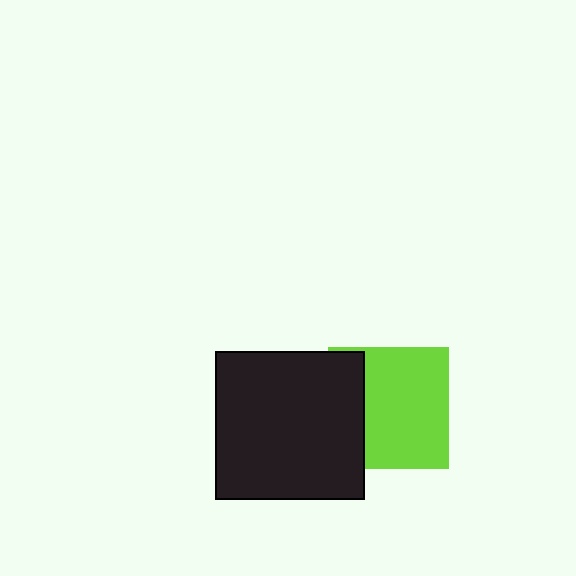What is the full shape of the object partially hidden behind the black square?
The partially hidden object is a lime square.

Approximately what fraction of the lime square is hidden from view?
Roughly 30% of the lime square is hidden behind the black square.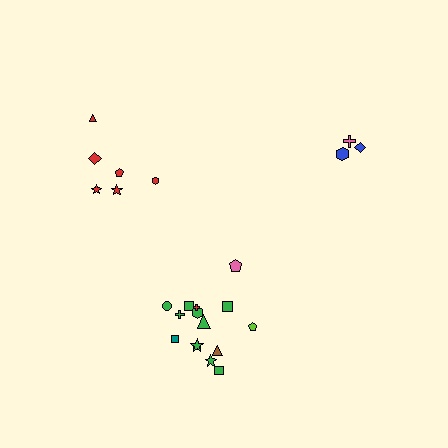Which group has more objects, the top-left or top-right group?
The top-left group.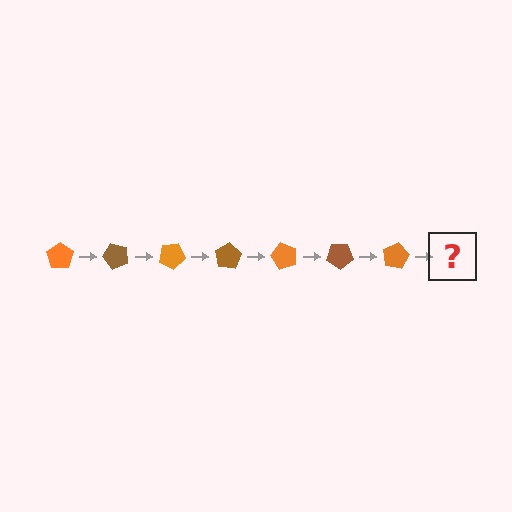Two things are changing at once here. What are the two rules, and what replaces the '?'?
The two rules are that it rotates 50 degrees each step and the color cycles through orange and brown. The '?' should be a brown pentagon, rotated 350 degrees from the start.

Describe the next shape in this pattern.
It should be a brown pentagon, rotated 350 degrees from the start.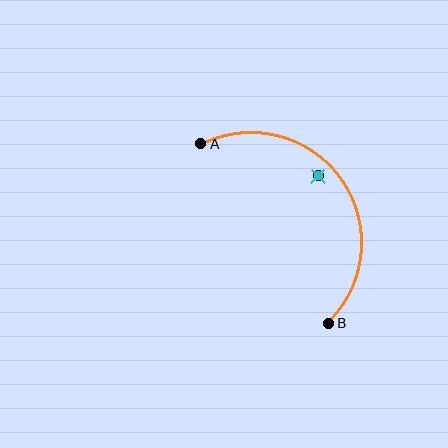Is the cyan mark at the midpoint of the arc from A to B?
No — the cyan mark does not lie on the arc at all. It sits slightly inside the curve.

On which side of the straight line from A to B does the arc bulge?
The arc bulges above and to the right of the straight line connecting A and B.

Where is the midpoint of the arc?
The arc midpoint is the point on the curve farthest from the straight line joining A and B. It sits above and to the right of that line.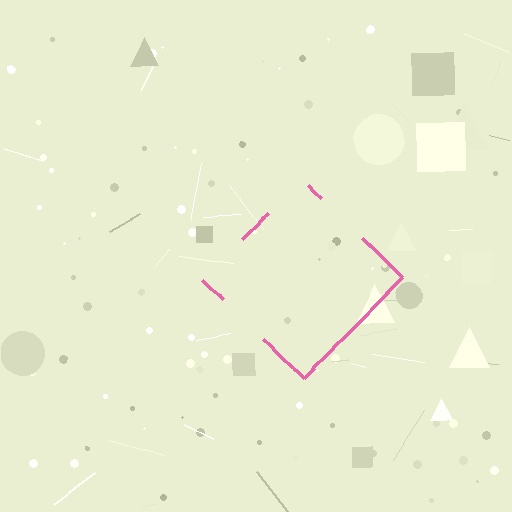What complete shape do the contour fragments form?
The contour fragments form a diamond.